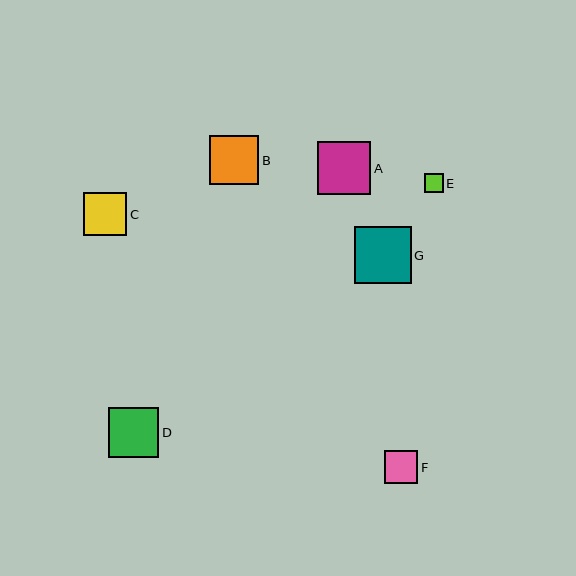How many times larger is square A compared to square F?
Square A is approximately 1.6 times the size of square F.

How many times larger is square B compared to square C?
Square B is approximately 1.1 times the size of square C.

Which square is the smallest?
Square E is the smallest with a size of approximately 19 pixels.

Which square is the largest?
Square G is the largest with a size of approximately 57 pixels.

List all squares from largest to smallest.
From largest to smallest: G, A, D, B, C, F, E.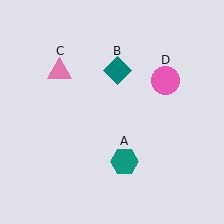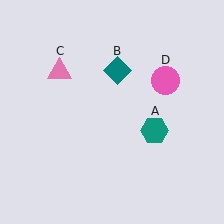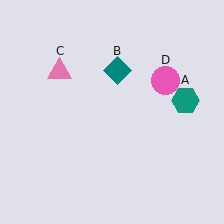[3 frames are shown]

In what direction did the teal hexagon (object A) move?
The teal hexagon (object A) moved up and to the right.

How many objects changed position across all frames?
1 object changed position: teal hexagon (object A).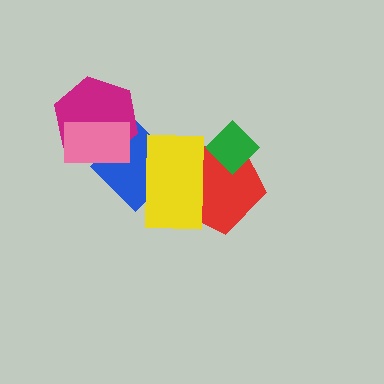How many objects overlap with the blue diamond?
4 objects overlap with the blue diamond.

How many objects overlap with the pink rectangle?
2 objects overlap with the pink rectangle.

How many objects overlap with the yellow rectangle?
2 objects overlap with the yellow rectangle.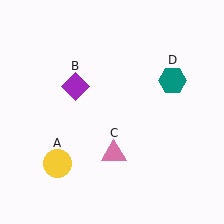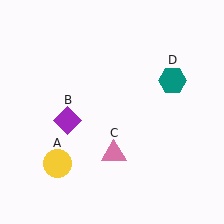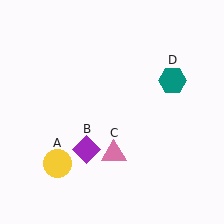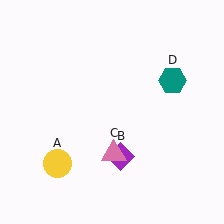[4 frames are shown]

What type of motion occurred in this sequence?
The purple diamond (object B) rotated counterclockwise around the center of the scene.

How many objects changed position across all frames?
1 object changed position: purple diamond (object B).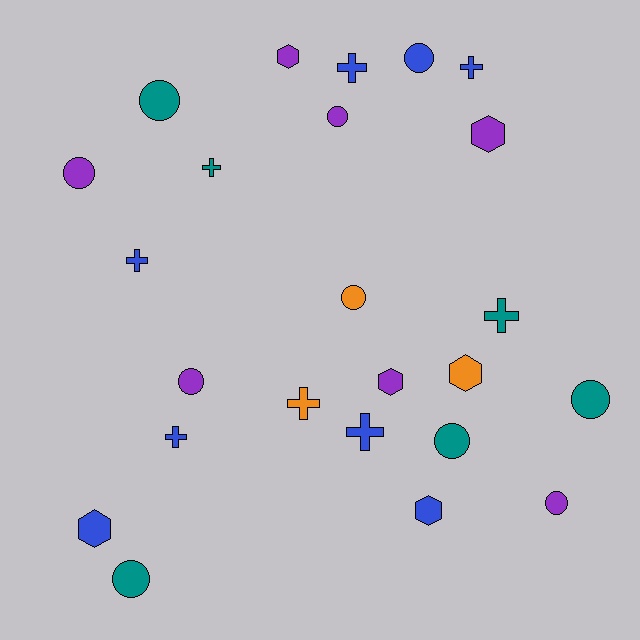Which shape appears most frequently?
Circle, with 10 objects.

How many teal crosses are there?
There are 2 teal crosses.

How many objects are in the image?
There are 24 objects.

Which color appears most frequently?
Blue, with 8 objects.